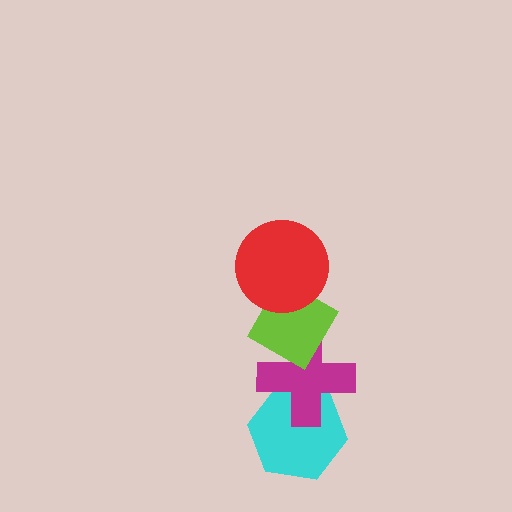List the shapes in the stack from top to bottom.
From top to bottom: the red circle, the lime diamond, the magenta cross, the cyan hexagon.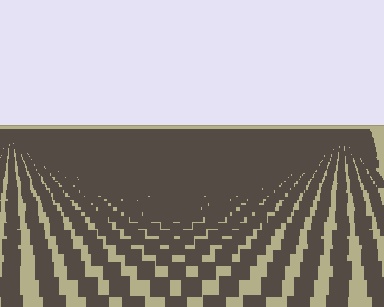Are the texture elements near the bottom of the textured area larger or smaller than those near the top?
Larger. Near the bottom, elements are closer to the viewer and appear at a bigger on-screen size.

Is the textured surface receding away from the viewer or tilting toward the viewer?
The surface is receding away from the viewer. Texture elements get smaller and denser toward the top.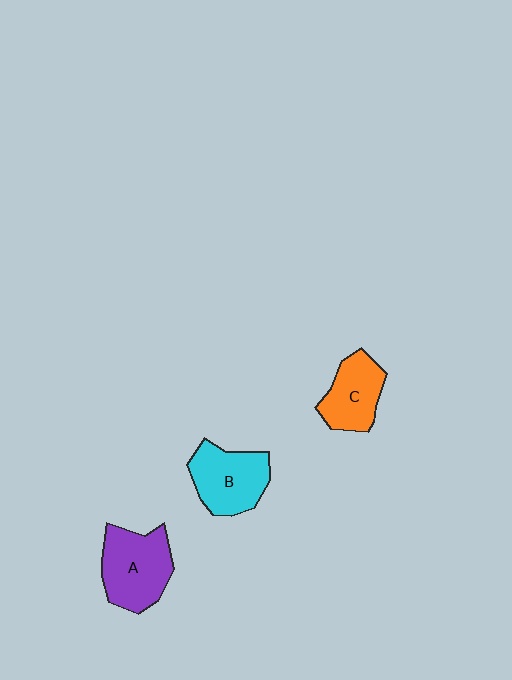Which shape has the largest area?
Shape A (purple).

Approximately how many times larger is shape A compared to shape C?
Approximately 1.3 times.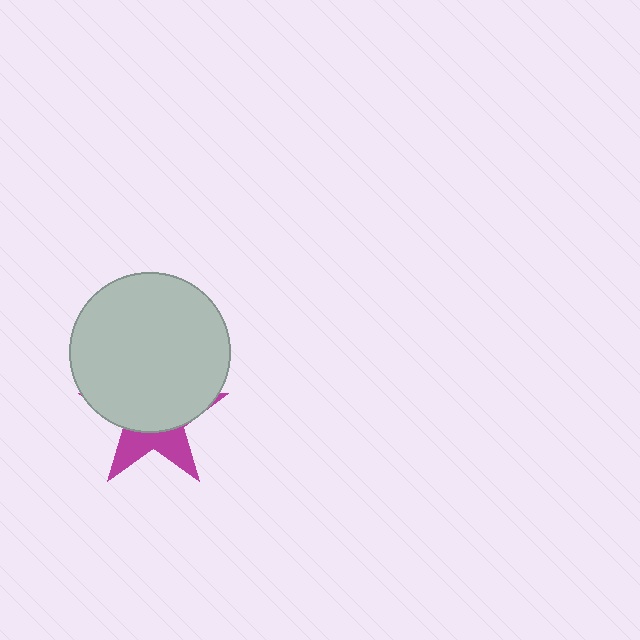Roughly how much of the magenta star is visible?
A small part of it is visible (roughly 34%).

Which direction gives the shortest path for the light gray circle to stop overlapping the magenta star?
Moving up gives the shortest separation.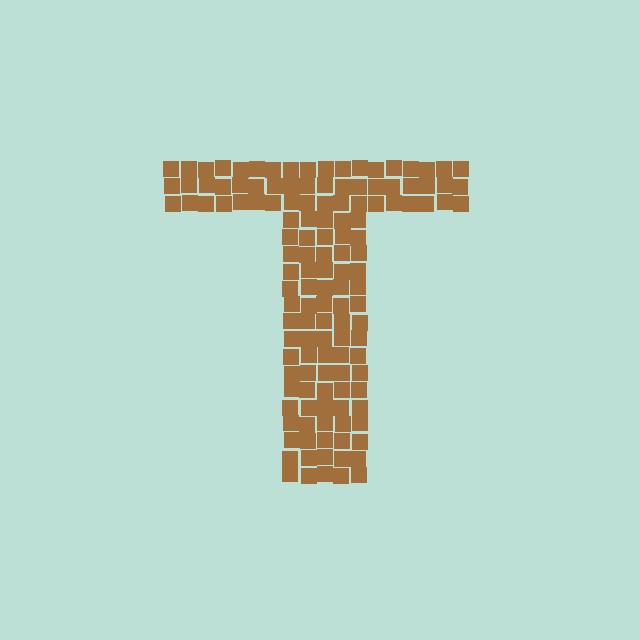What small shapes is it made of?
It is made of small squares.